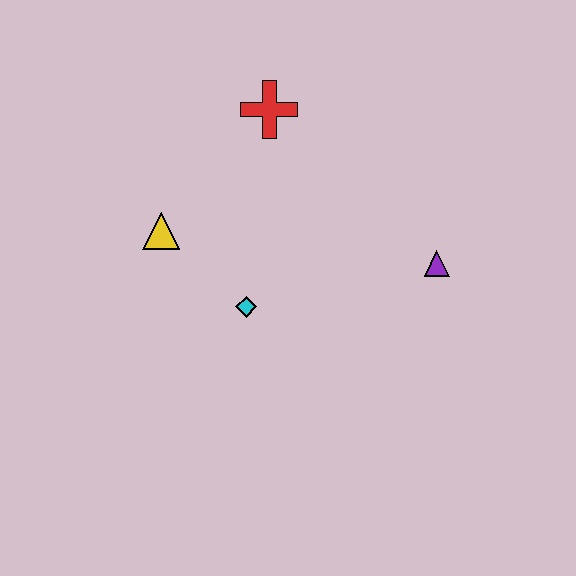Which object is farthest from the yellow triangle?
The purple triangle is farthest from the yellow triangle.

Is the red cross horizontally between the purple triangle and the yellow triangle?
Yes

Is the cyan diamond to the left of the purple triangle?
Yes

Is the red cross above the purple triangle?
Yes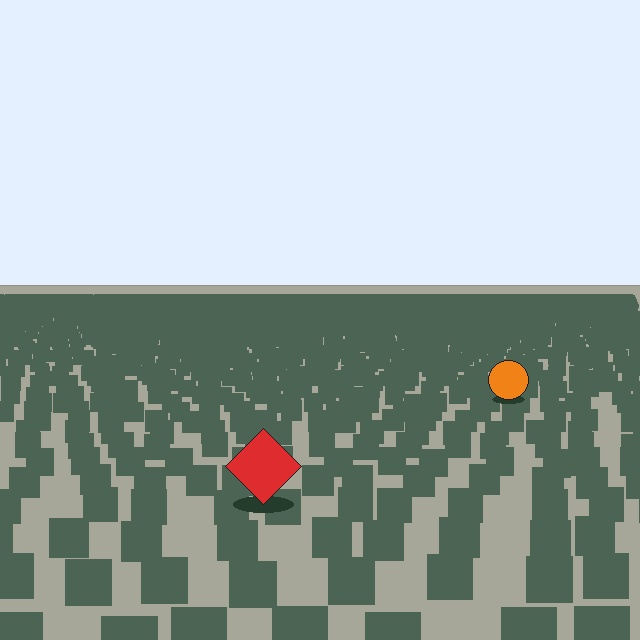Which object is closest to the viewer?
The red diamond is closest. The texture marks near it are larger and more spread out.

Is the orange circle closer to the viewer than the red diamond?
No. The red diamond is closer — you can tell from the texture gradient: the ground texture is coarser near it.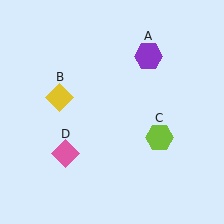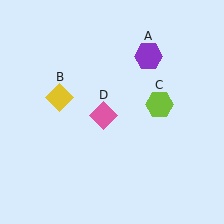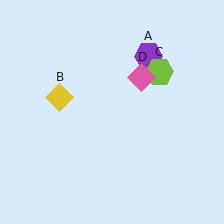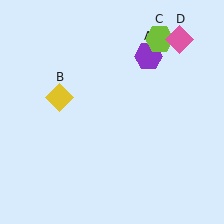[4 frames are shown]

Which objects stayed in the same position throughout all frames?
Purple hexagon (object A) and yellow diamond (object B) remained stationary.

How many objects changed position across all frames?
2 objects changed position: lime hexagon (object C), pink diamond (object D).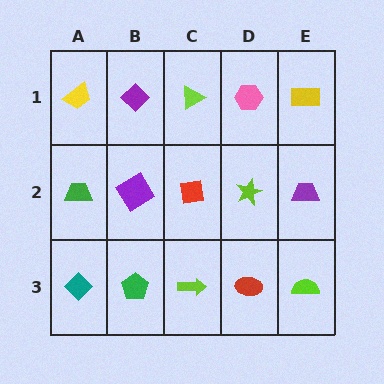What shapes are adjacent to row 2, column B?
A purple diamond (row 1, column B), a green pentagon (row 3, column B), a green trapezoid (row 2, column A), a red square (row 2, column C).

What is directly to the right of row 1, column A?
A purple diamond.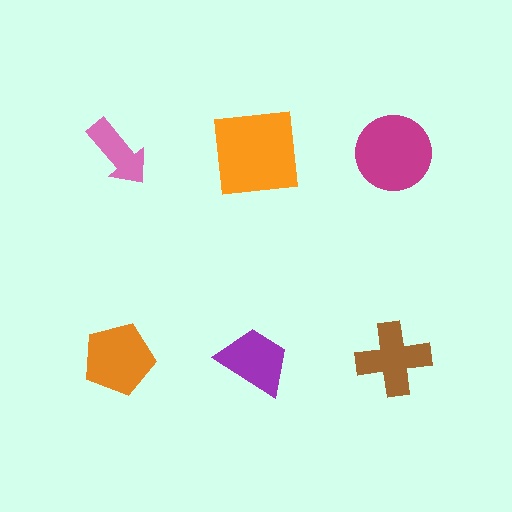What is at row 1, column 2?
An orange square.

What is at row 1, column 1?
A pink arrow.